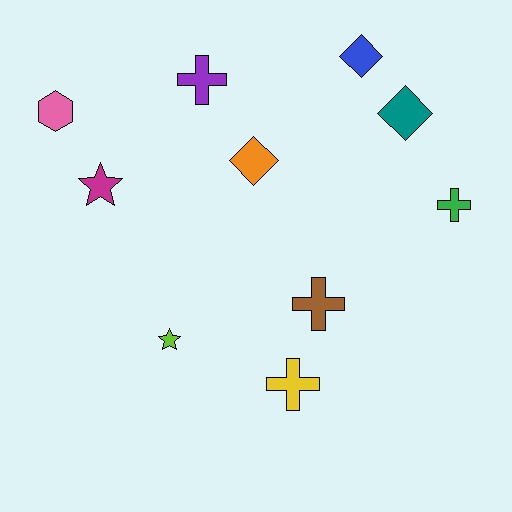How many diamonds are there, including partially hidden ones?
There are 3 diamonds.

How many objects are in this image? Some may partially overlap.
There are 10 objects.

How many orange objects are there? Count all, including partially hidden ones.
There is 1 orange object.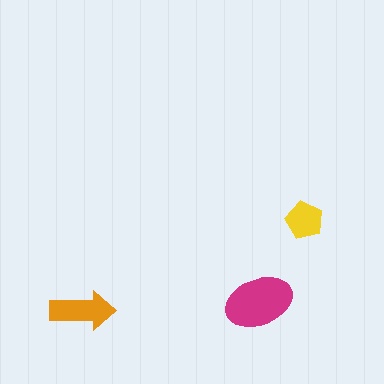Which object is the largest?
The magenta ellipse.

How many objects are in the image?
There are 3 objects in the image.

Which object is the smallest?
The yellow pentagon.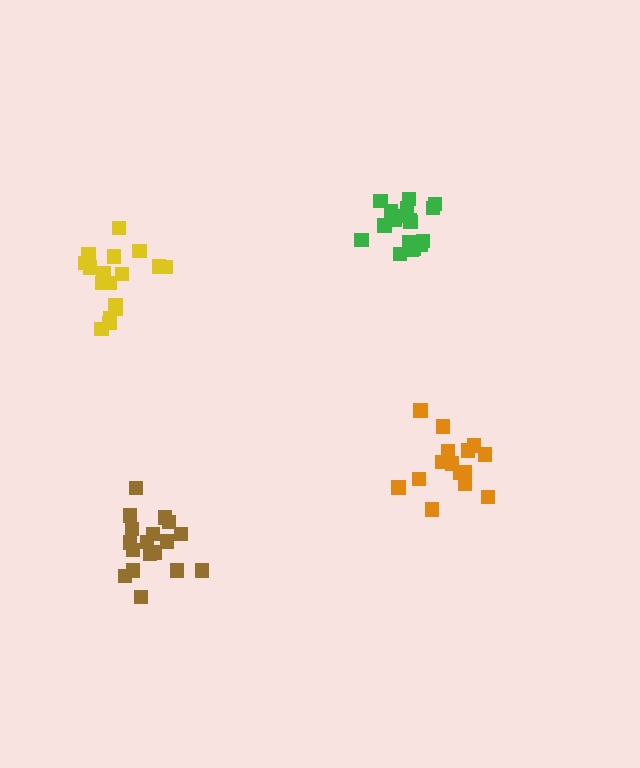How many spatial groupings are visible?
There are 4 spatial groupings.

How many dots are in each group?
Group 1: 18 dots, Group 2: 19 dots, Group 3: 18 dots, Group 4: 15 dots (70 total).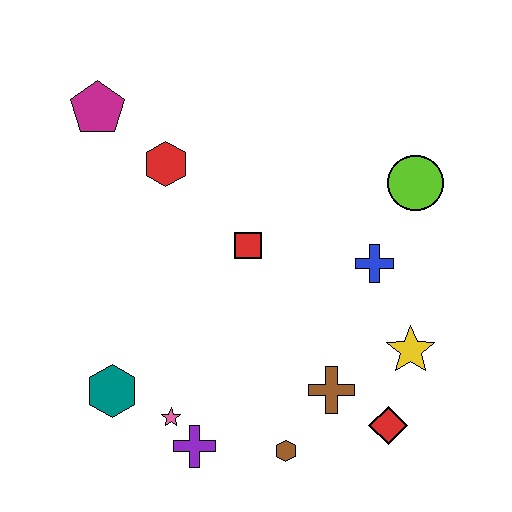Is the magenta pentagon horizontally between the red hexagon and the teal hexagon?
No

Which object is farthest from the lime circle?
The teal hexagon is farthest from the lime circle.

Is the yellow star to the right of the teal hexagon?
Yes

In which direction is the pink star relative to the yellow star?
The pink star is to the left of the yellow star.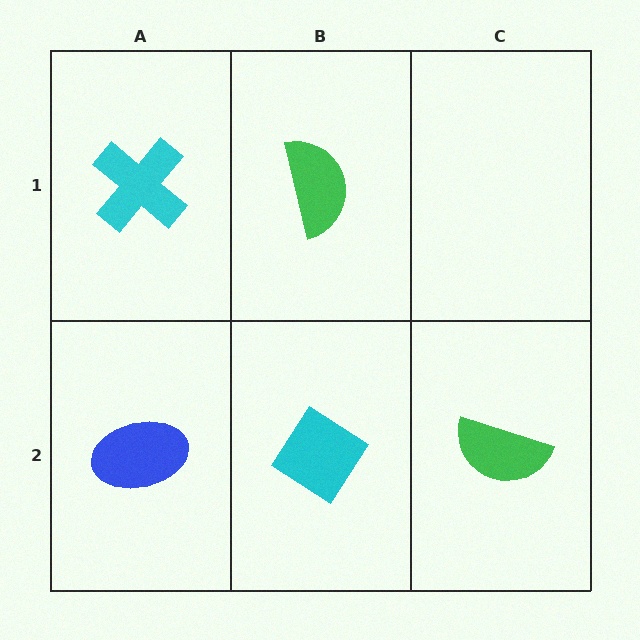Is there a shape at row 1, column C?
No, that cell is empty.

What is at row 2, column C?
A green semicircle.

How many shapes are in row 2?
3 shapes.